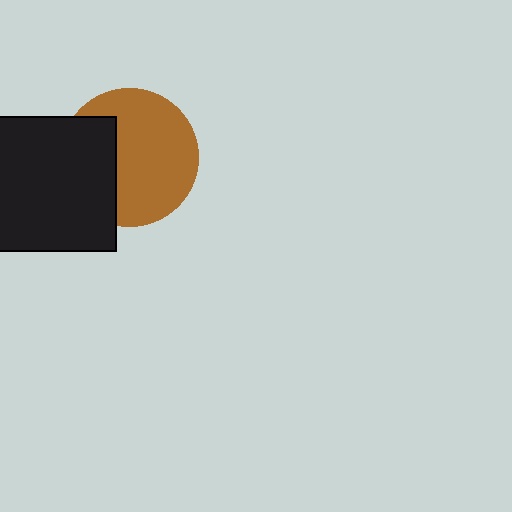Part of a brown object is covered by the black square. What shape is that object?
It is a circle.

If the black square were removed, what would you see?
You would see the complete brown circle.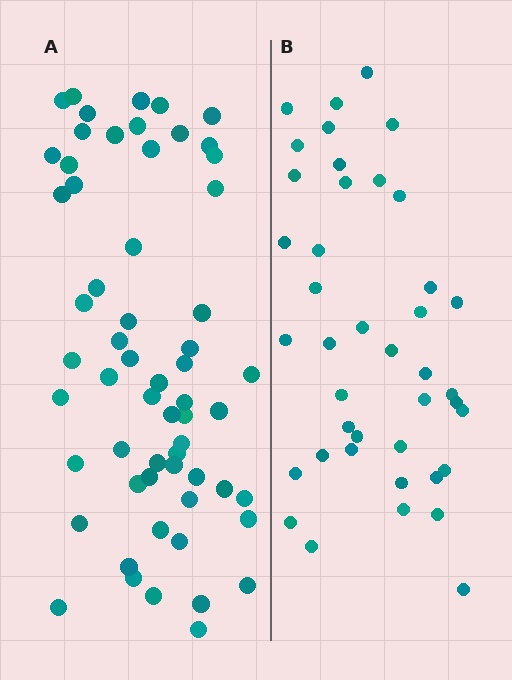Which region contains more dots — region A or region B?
Region A (the left region) has more dots.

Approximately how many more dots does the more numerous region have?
Region A has approximately 20 more dots than region B.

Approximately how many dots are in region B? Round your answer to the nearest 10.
About 40 dots. (The exact count is 41, which rounds to 40.)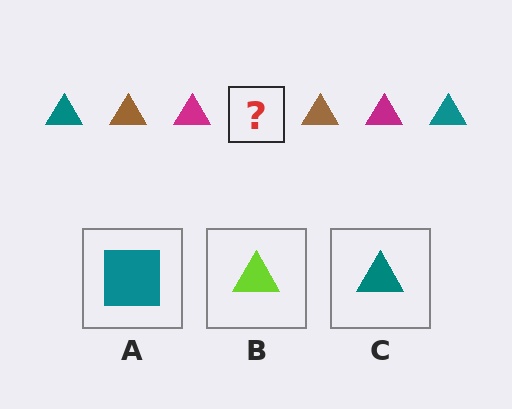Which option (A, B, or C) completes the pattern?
C.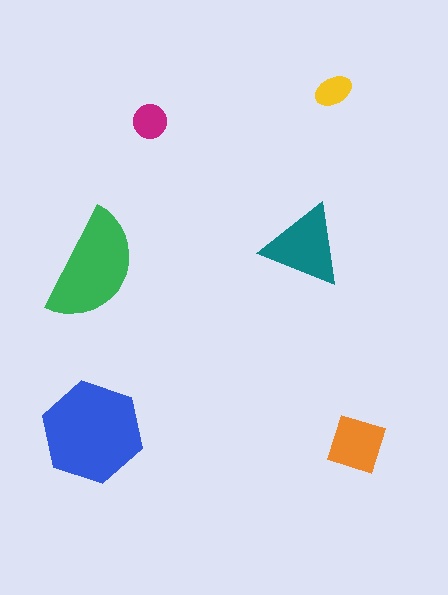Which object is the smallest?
The yellow ellipse.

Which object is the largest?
The blue hexagon.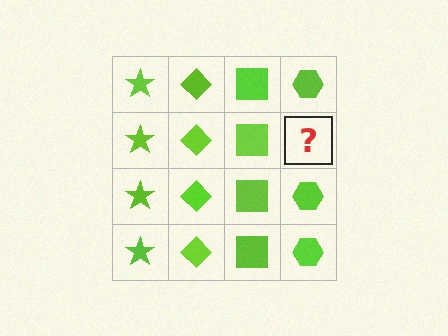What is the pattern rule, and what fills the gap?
The rule is that each column has a consistent shape. The gap should be filled with a lime hexagon.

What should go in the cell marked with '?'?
The missing cell should contain a lime hexagon.